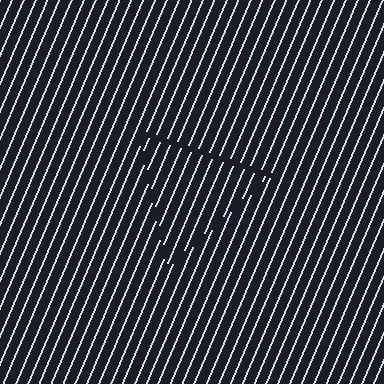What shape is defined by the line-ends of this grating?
An illusory triangle. The interior of the shape contains the same grating, shifted by half a period — the contour is defined by the phase discontinuity where line-ends from the inner and outer gratings abut.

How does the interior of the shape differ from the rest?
The interior of the shape contains the same grating, shifted by half a period — the contour is defined by the phase discontinuity where line-ends from the inner and outer gratings abut.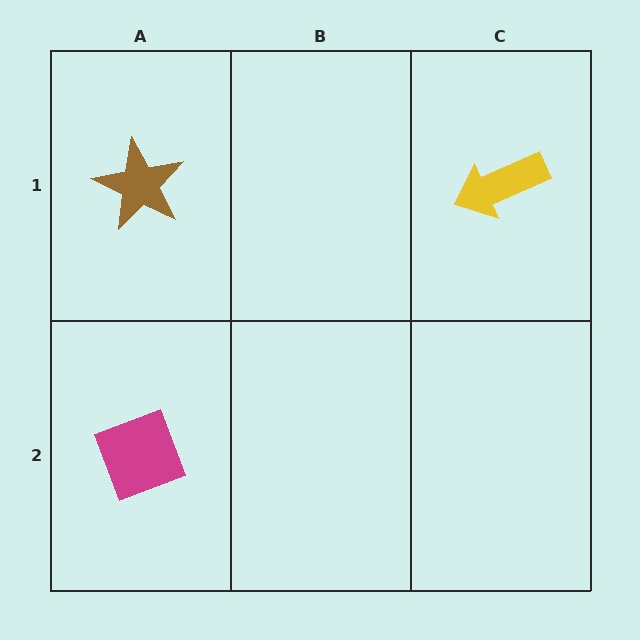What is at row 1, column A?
A brown star.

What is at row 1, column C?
A yellow arrow.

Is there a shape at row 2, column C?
No, that cell is empty.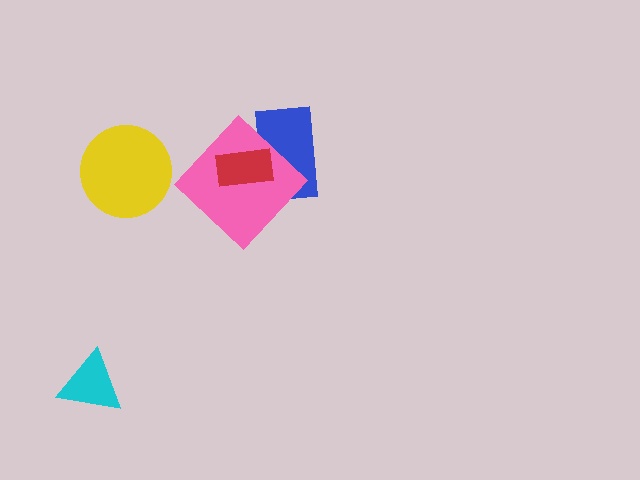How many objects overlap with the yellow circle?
0 objects overlap with the yellow circle.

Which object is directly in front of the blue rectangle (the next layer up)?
The pink diamond is directly in front of the blue rectangle.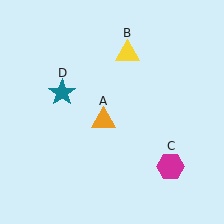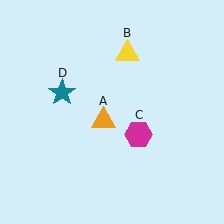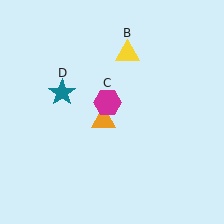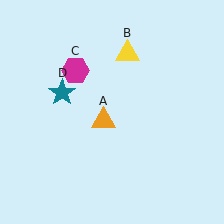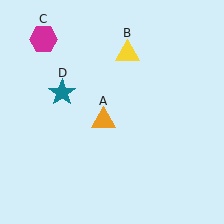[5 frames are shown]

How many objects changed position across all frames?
1 object changed position: magenta hexagon (object C).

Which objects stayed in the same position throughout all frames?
Orange triangle (object A) and yellow triangle (object B) and teal star (object D) remained stationary.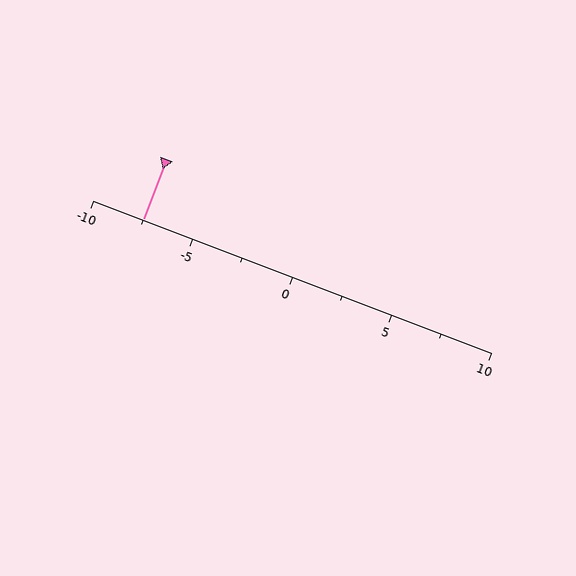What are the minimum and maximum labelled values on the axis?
The axis runs from -10 to 10.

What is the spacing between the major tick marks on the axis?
The major ticks are spaced 5 apart.